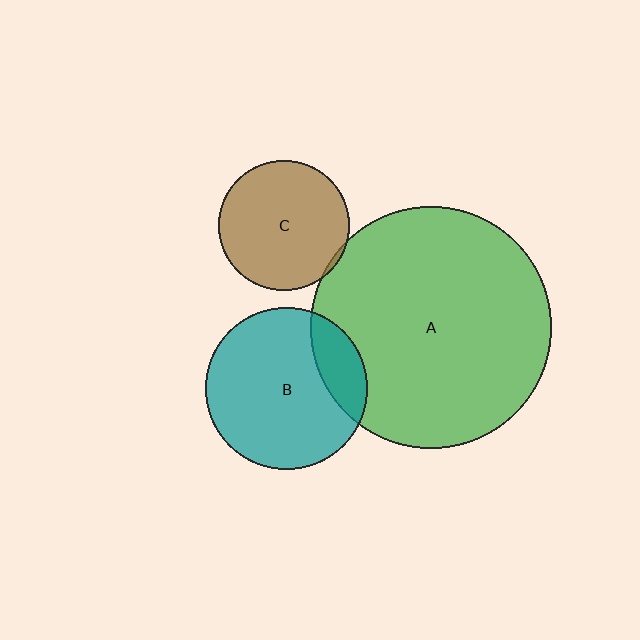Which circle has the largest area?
Circle A (green).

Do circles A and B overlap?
Yes.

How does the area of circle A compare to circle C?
Approximately 3.5 times.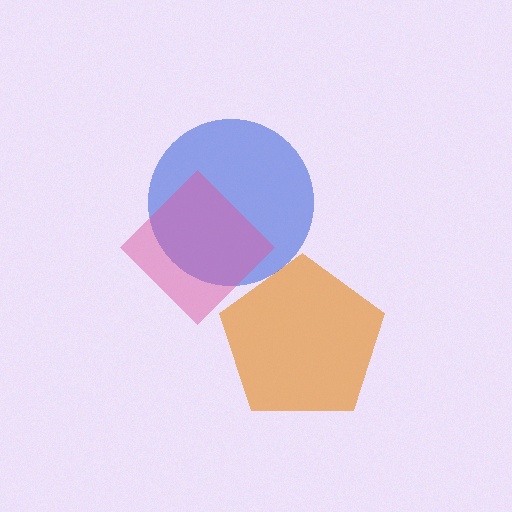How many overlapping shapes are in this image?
There are 3 overlapping shapes in the image.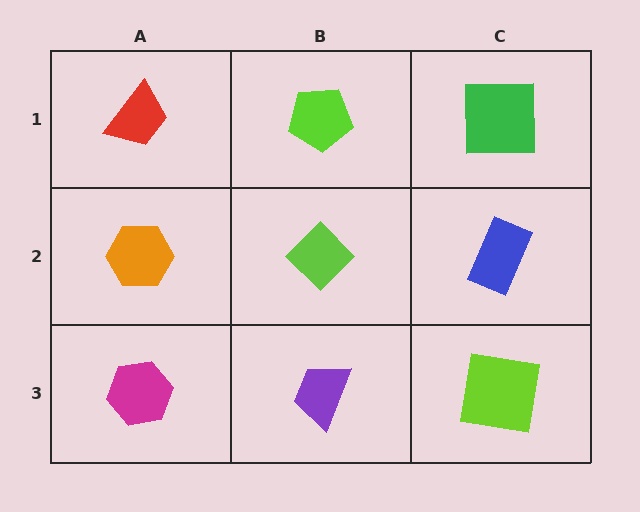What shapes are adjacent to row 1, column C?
A blue rectangle (row 2, column C), a lime pentagon (row 1, column B).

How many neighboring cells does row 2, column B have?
4.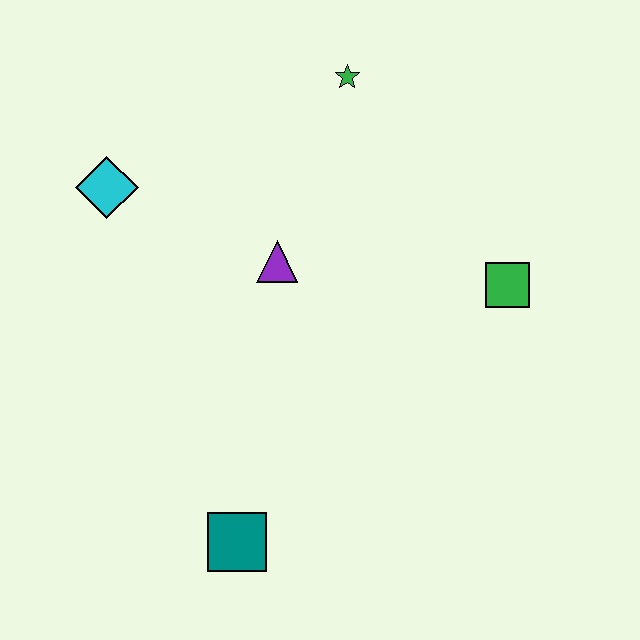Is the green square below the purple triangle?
Yes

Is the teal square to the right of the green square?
No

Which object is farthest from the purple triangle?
The teal square is farthest from the purple triangle.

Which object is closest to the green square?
The purple triangle is closest to the green square.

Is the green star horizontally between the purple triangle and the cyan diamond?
No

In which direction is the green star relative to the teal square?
The green star is above the teal square.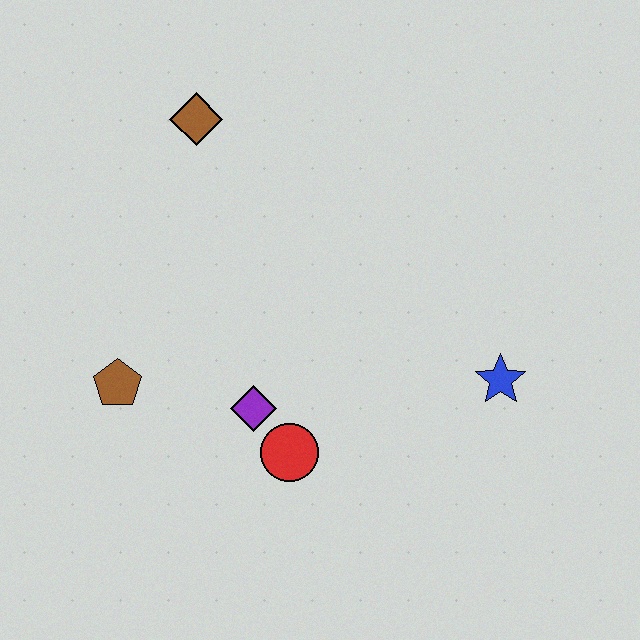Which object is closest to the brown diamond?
The brown pentagon is closest to the brown diamond.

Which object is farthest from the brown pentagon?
The blue star is farthest from the brown pentagon.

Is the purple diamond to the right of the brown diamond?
Yes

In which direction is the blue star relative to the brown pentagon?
The blue star is to the right of the brown pentagon.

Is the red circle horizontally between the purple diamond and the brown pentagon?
No